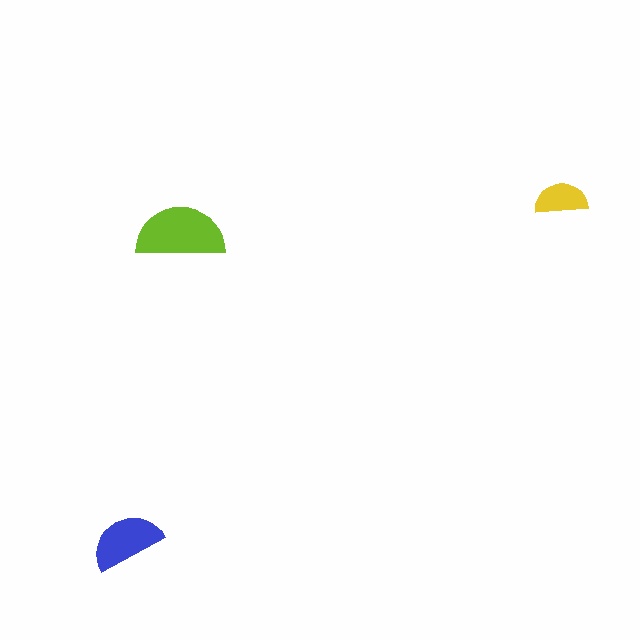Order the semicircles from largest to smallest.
the lime one, the blue one, the yellow one.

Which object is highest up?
The yellow semicircle is topmost.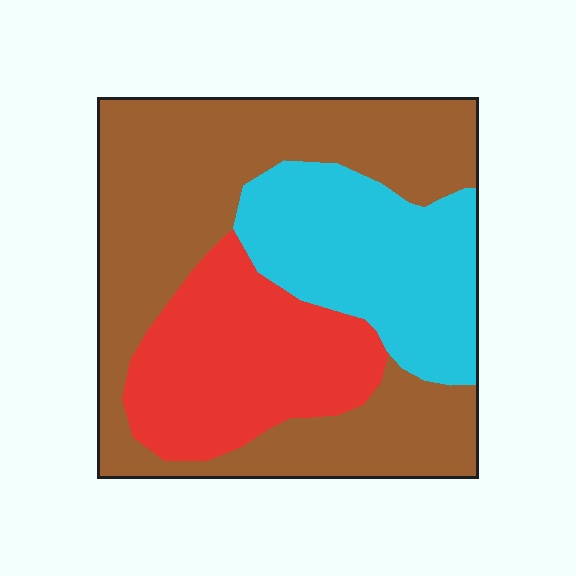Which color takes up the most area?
Brown, at roughly 50%.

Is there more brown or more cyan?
Brown.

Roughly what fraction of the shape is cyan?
Cyan covers 25% of the shape.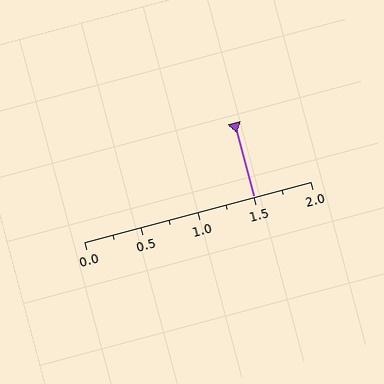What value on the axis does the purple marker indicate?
The marker indicates approximately 1.5.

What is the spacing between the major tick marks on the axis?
The major ticks are spaced 0.5 apart.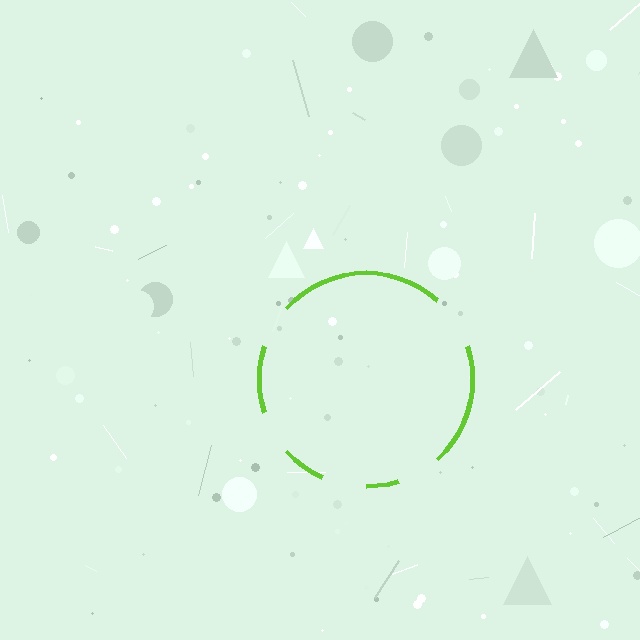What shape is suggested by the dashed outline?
The dashed outline suggests a circle.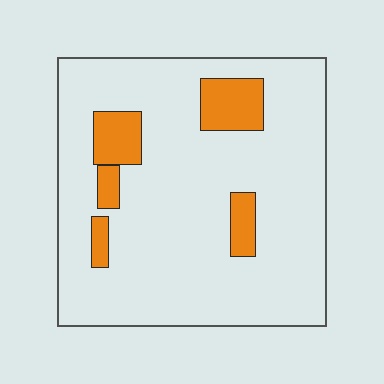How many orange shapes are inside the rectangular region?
5.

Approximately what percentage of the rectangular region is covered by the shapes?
Approximately 15%.